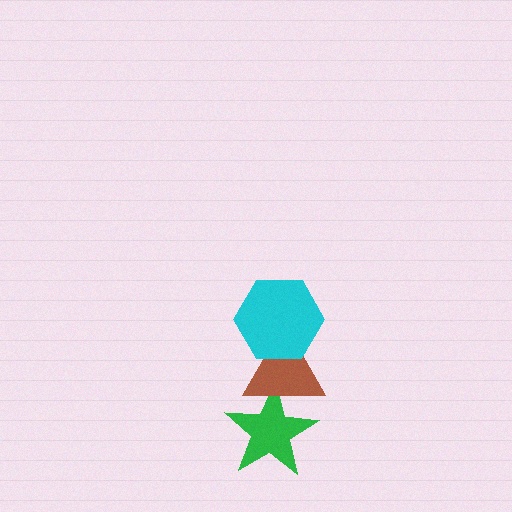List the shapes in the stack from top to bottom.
From top to bottom: the cyan hexagon, the brown triangle, the green star.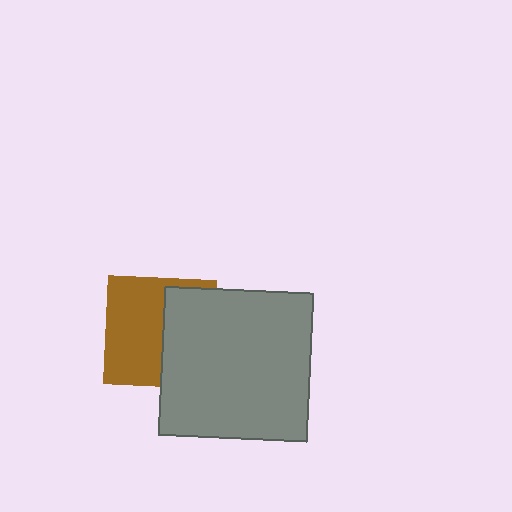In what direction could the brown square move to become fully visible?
The brown square could move left. That would shift it out from behind the gray square entirely.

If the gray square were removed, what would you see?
You would see the complete brown square.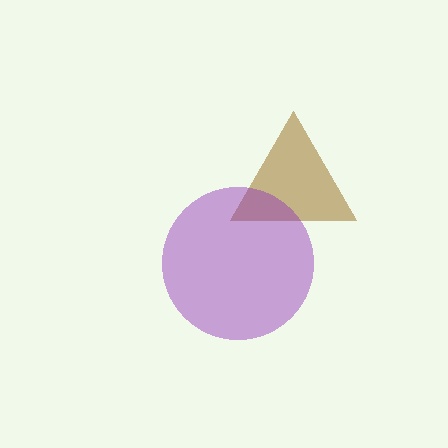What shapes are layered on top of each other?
The layered shapes are: a brown triangle, a purple circle.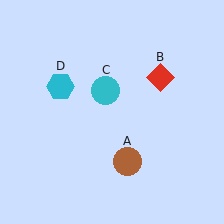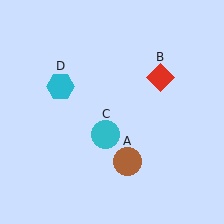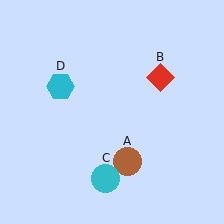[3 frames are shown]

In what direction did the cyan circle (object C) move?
The cyan circle (object C) moved down.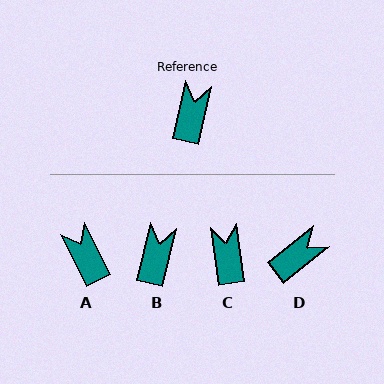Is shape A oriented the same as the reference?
No, it is off by about 39 degrees.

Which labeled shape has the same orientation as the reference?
B.